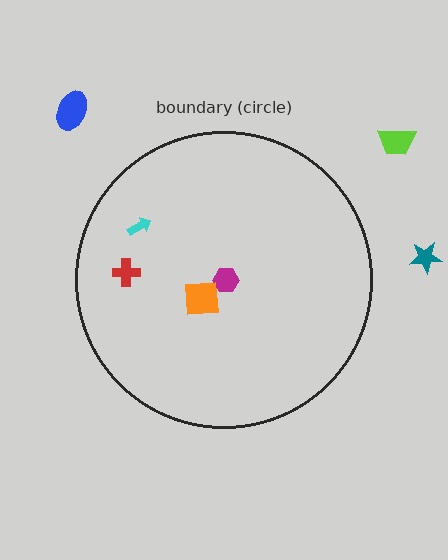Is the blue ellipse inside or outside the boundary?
Outside.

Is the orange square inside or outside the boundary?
Inside.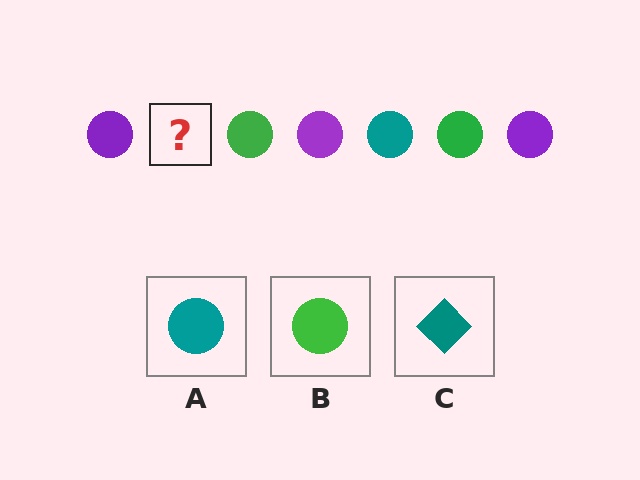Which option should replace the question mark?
Option A.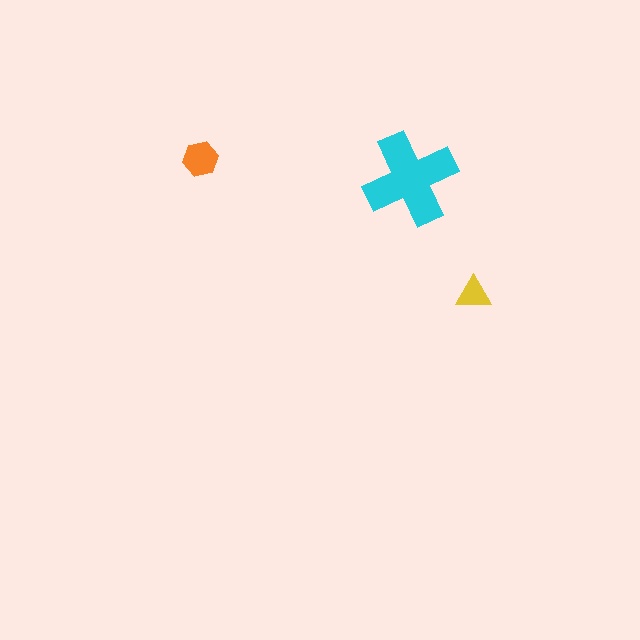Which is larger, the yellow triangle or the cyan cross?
The cyan cross.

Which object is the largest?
The cyan cross.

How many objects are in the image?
There are 3 objects in the image.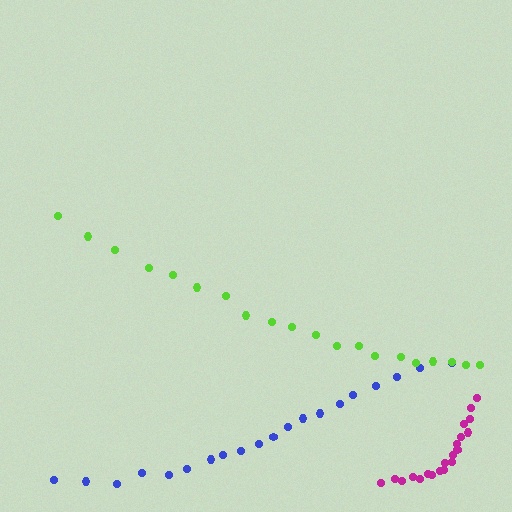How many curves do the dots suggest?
There are 3 distinct paths.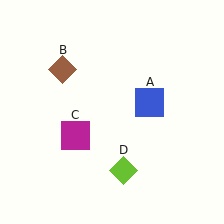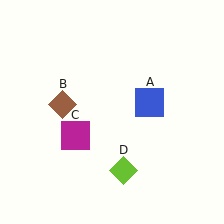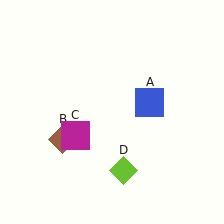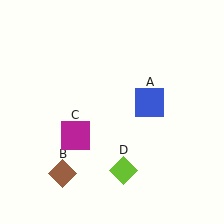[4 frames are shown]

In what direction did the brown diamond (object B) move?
The brown diamond (object B) moved down.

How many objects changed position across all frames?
1 object changed position: brown diamond (object B).